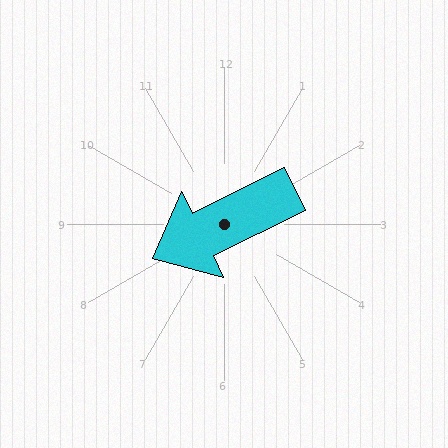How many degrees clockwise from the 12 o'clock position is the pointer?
Approximately 244 degrees.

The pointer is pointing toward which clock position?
Roughly 8 o'clock.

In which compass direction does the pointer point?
Southwest.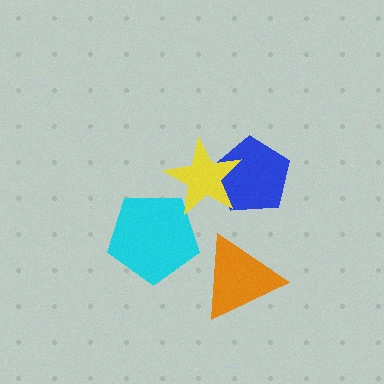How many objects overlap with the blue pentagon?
1 object overlaps with the blue pentagon.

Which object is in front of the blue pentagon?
The yellow star is in front of the blue pentagon.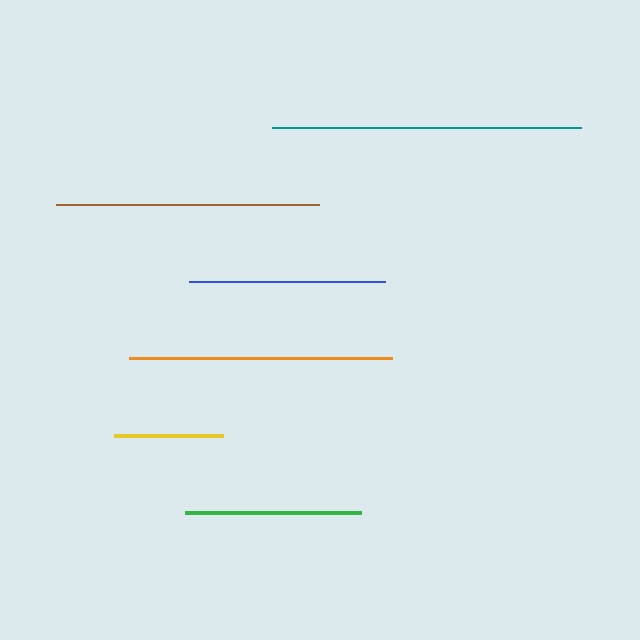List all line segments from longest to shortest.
From longest to shortest: teal, brown, orange, blue, green, yellow.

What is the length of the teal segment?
The teal segment is approximately 309 pixels long.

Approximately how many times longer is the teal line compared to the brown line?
The teal line is approximately 1.2 times the length of the brown line.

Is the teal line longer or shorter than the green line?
The teal line is longer than the green line.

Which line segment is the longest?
The teal line is the longest at approximately 309 pixels.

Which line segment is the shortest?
The yellow line is the shortest at approximately 110 pixels.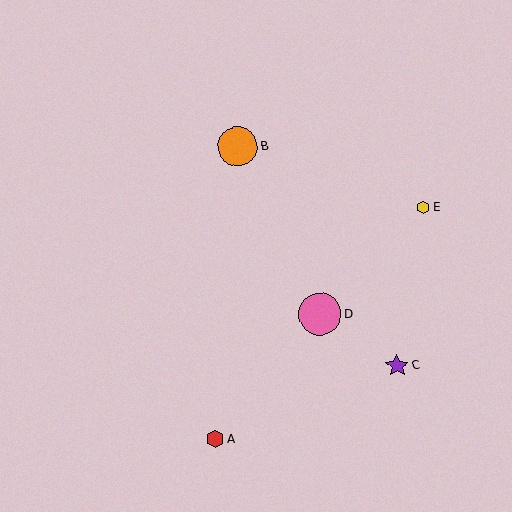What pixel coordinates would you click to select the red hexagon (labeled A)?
Click at (215, 439) to select the red hexagon A.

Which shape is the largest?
The pink circle (labeled D) is the largest.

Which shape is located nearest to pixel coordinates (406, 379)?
The purple star (labeled C) at (397, 365) is nearest to that location.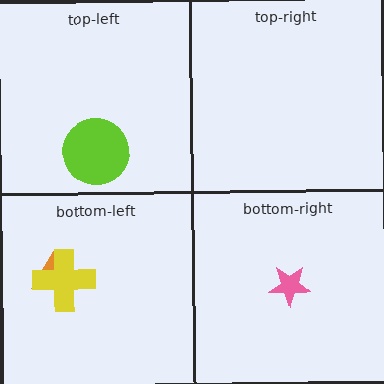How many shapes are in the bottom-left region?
2.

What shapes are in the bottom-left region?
The orange triangle, the yellow cross.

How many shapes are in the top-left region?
1.